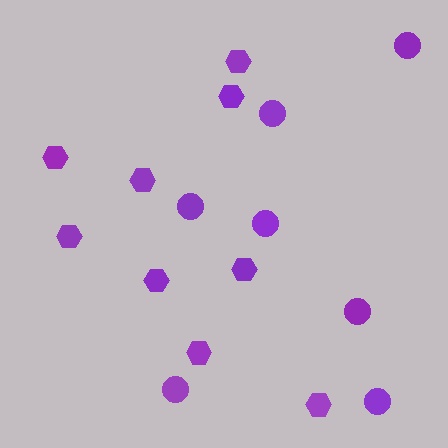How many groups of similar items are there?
There are 2 groups: one group of circles (7) and one group of hexagons (9).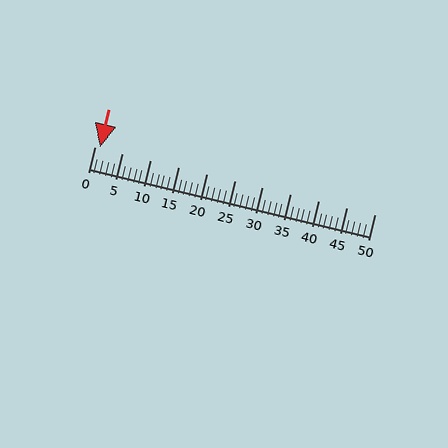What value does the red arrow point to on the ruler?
The red arrow points to approximately 1.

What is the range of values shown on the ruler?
The ruler shows values from 0 to 50.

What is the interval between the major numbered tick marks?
The major tick marks are spaced 5 units apart.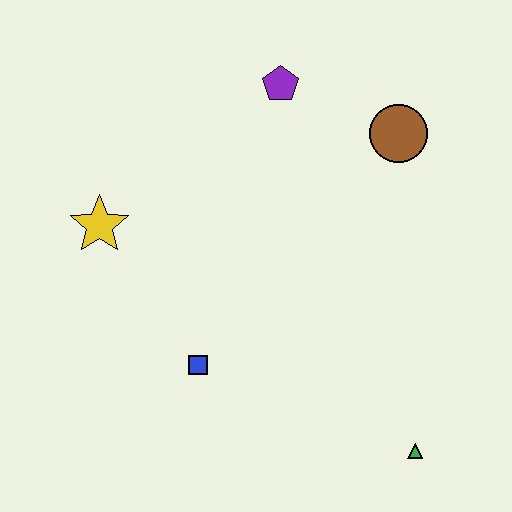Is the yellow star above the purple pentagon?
No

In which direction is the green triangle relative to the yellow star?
The green triangle is to the right of the yellow star.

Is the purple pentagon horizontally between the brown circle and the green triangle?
No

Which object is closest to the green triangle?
The blue square is closest to the green triangle.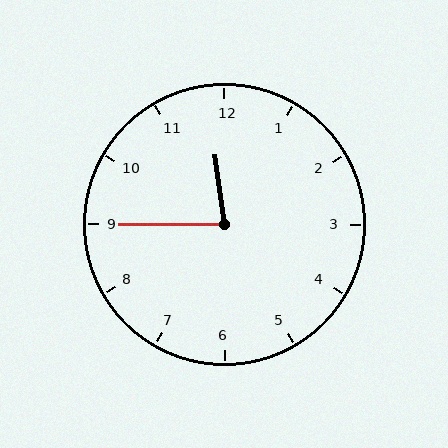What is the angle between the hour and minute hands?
Approximately 82 degrees.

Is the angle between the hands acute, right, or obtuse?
It is acute.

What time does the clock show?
11:45.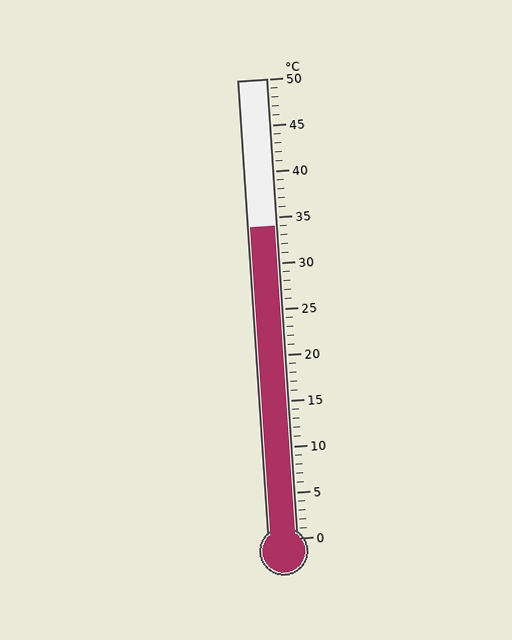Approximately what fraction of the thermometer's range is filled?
The thermometer is filled to approximately 70% of its range.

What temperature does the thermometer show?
The thermometer shows approximately 34°C.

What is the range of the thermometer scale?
The thermometer scale ranges from 0°C to 50°C.